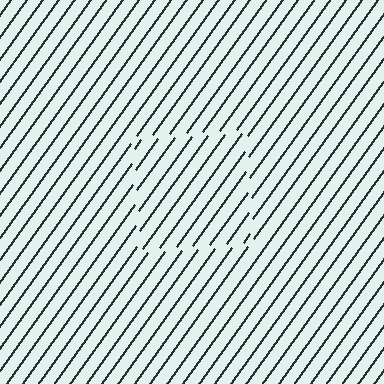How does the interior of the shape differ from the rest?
The interior of the shape contains the same grating, shifted by half a period — the contour is defined by the phase discontinuity where line-ends from the inner and outer gratings abut.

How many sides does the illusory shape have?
4 sides — the line-ends trace a square.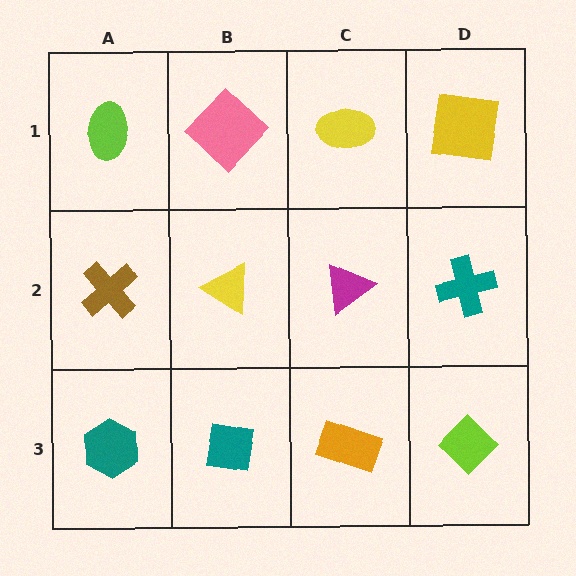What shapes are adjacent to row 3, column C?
A magenta triangle (row 2, column C), a teal square (row 3, column B), a lime diamond (row 3, column D).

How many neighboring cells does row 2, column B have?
4.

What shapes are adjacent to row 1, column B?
A yellow triangle (row 2, column B), a lime ellipse (row 1, column A), a yellow ellipse (row 1, column C).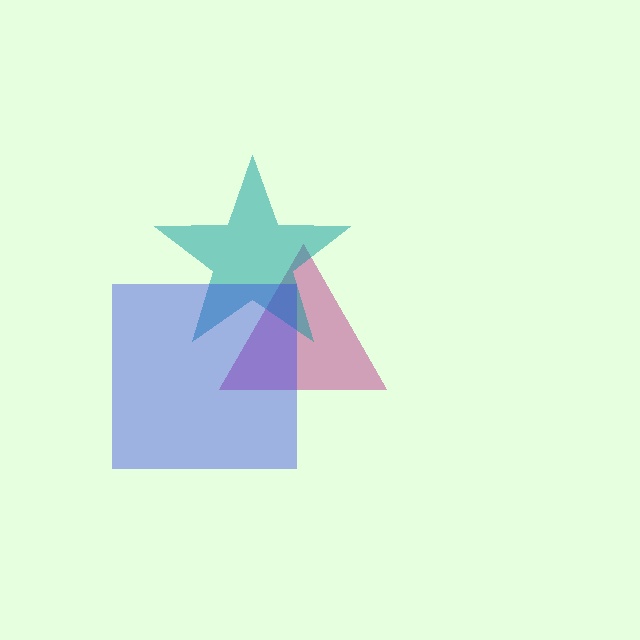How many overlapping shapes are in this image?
There are 3 overlapping shapes in the image.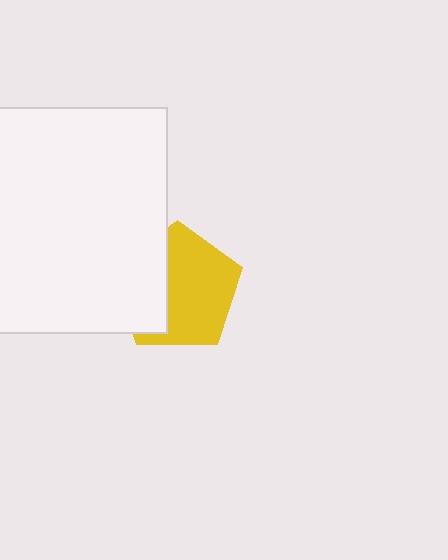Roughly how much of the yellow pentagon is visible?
About half of it is visible (roughly 64%).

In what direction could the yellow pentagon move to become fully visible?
The yellow pentagon could move right. That would shift it out from behind the white rectangle entirely.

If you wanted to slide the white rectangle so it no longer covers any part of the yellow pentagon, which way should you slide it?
Slide it left — that is the most direct way to separate the two shapes.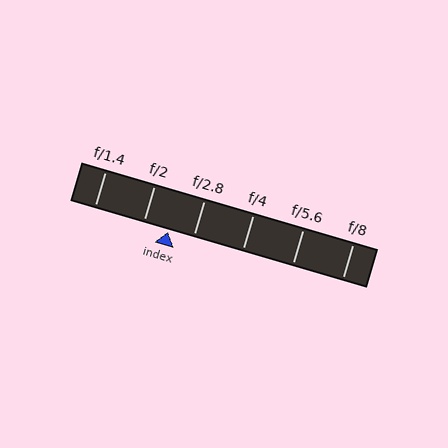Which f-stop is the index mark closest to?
The index mark is closest to f/2.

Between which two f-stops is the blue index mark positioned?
The index mark is between f/2 and f/2.8.